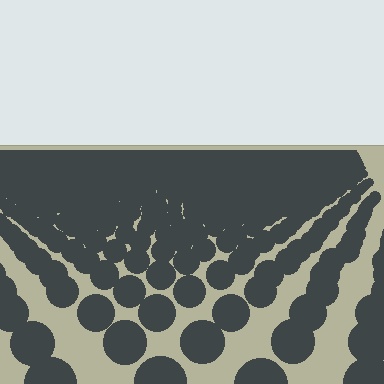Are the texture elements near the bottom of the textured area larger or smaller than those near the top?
Larger. Near the bottom, elements are closer to the viewer and appear at a bigger on-screen size.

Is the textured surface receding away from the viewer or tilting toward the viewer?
The surface is receding away from the viewer. Texture elements get smaller and denser toward the top.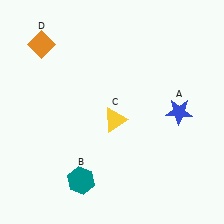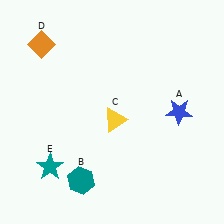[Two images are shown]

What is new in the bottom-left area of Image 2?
A teal star (E) was added in the bottom-left area of Image 2.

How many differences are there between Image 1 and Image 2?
There is 1 difference between the two images.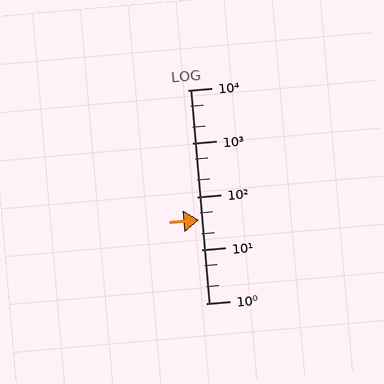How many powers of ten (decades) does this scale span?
The scale spans 4 decades, from 1 to 10000.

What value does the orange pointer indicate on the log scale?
The pointer indicates approximately 37.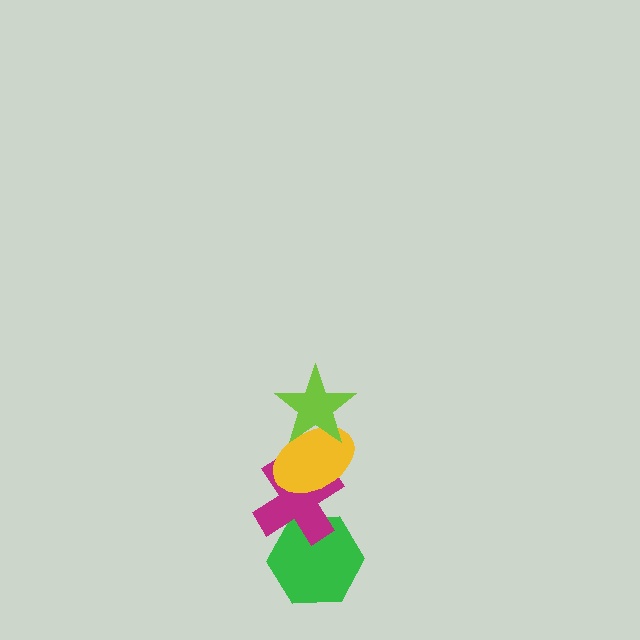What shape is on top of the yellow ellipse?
The lime star is on top of the yellow ellipse.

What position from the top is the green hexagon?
The green hexagon is 4th from the top.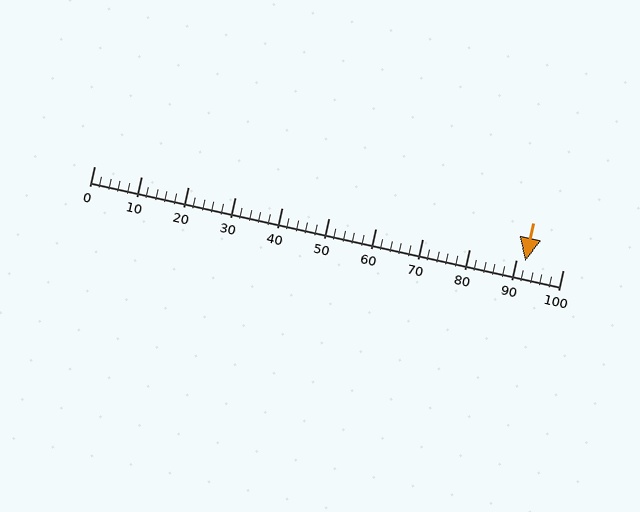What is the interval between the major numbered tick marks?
The major tick marks are spaced 10 units apart.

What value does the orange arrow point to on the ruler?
The orange arrow points to approximately 92.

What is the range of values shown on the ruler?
The ruler shows values from 0 to 100.